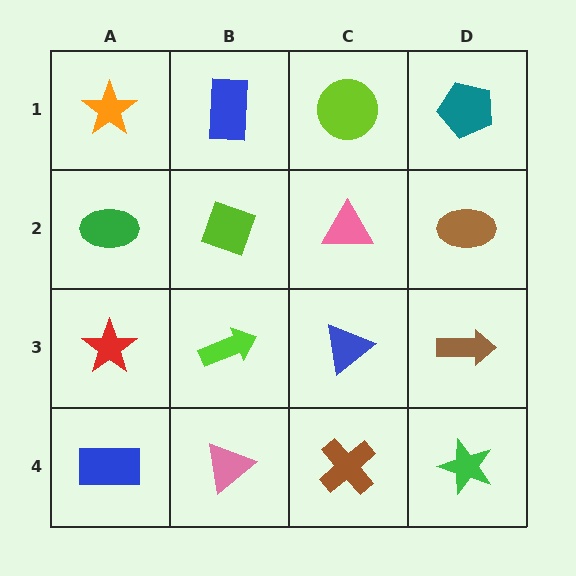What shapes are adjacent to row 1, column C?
A pink triangle (row 2, column C), a blue rectangle (row 1, column B), a teal pentagon (row 1, column D).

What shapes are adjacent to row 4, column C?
A blue triangle (row 3, column C), a pink triangle (row 4, column B), a green star (row 4, column D).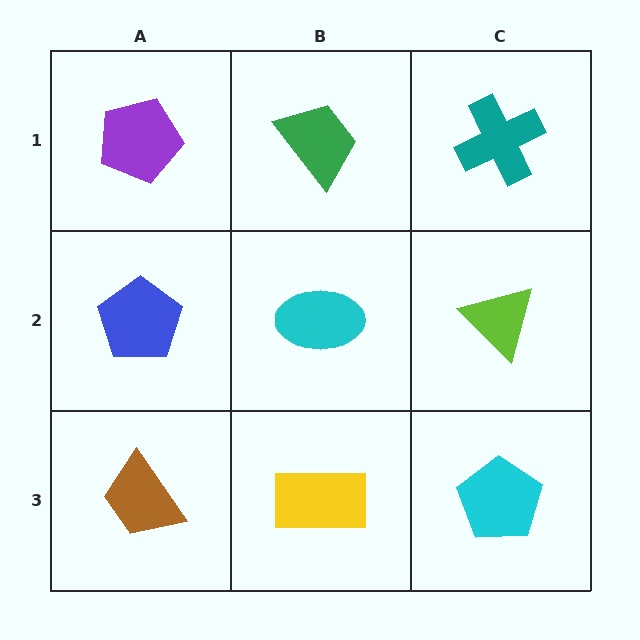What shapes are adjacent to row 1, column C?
A lime triangle (row 2, column C), a green trapezoid (row 1, column B).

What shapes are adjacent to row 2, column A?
A purple pentagon (row 1, column A), a brown trapezoid (row 3, column A), a cyan ellipse (row 2, column B).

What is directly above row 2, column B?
A green trapezoid.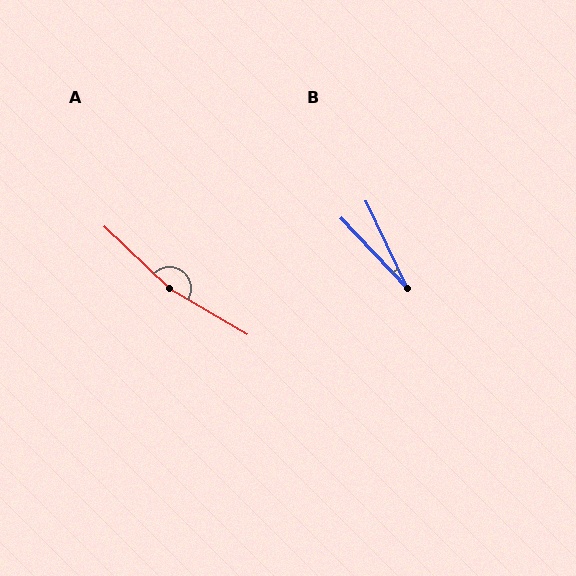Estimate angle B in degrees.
Approximately 18 degrees.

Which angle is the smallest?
B, at approximately 18 degrees.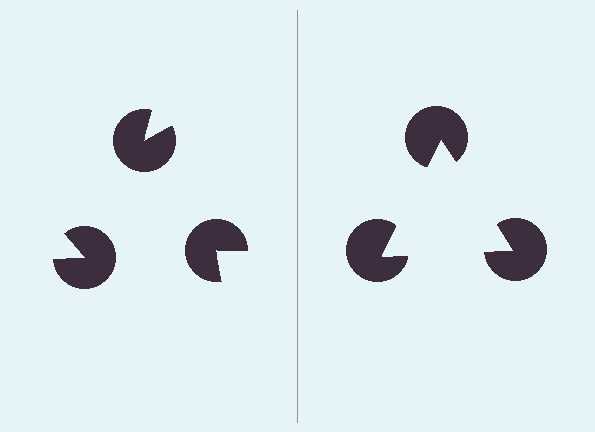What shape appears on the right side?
An illusory triangle.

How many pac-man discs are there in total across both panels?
6 — 3 on each side.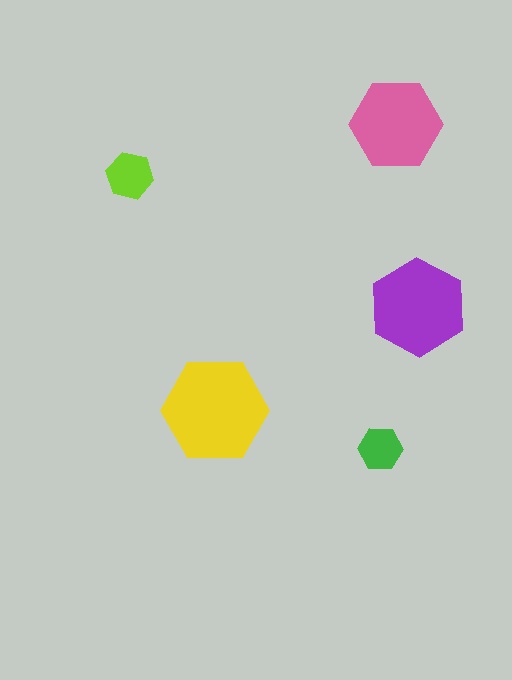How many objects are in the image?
There are 5 objects in the image.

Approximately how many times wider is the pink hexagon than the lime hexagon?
About 2 times wider.